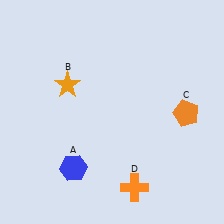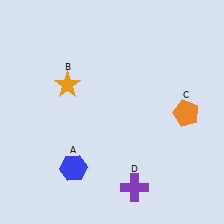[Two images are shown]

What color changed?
The cross (D) changed from orange in Image 1 to purple in Image 2.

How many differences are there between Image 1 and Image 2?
There is 1 difference between the two images.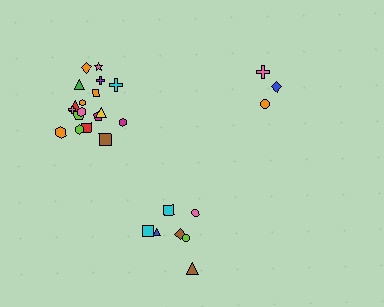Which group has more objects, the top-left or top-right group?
The top-left group.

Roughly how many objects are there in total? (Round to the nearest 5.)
Roughly 30 objects in total.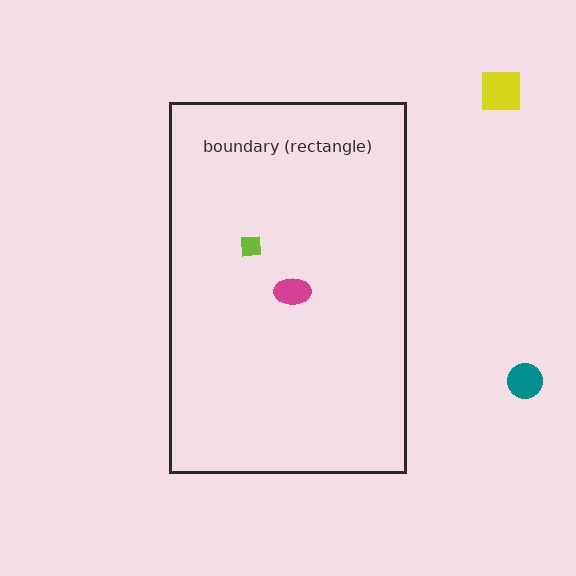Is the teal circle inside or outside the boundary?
Outside.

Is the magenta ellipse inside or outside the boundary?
Inside.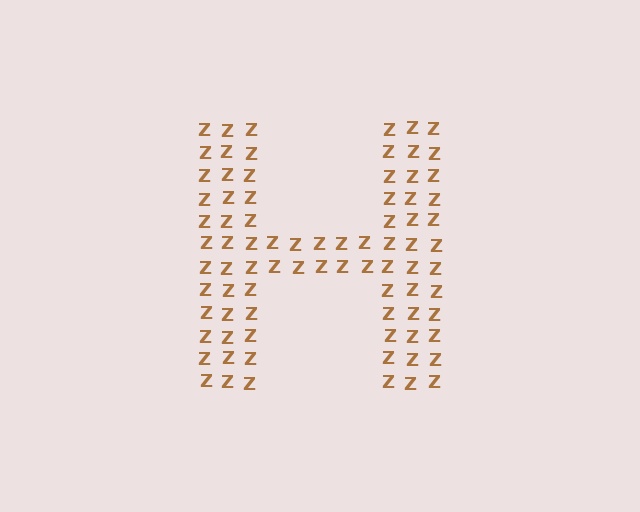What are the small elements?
The small elements are letter Z's.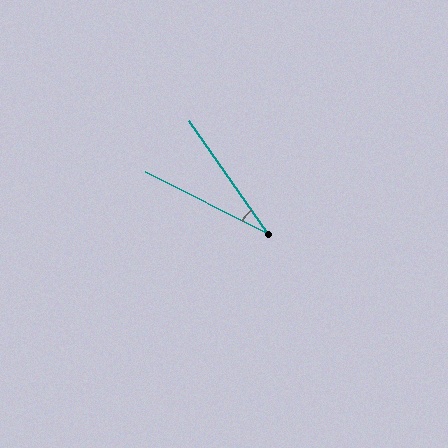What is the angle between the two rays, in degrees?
Approximately 28 degrees.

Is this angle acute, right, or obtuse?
It is acute.